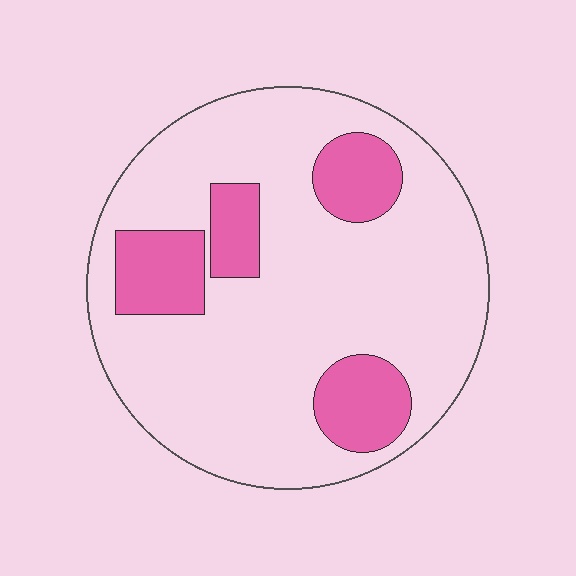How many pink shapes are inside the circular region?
4.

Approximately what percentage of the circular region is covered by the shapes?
Approximately 20%.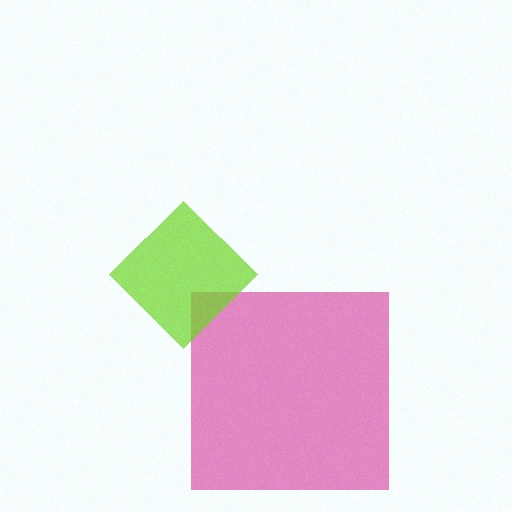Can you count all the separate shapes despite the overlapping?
Yes, there are 2 separate shapes.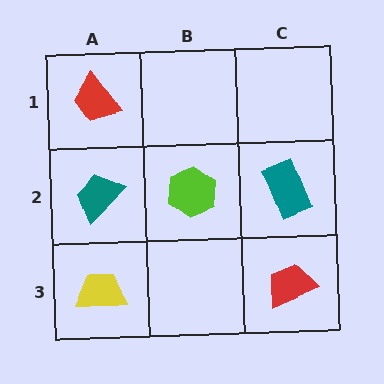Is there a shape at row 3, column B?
No, that cell is empty.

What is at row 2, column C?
A teal rectangle.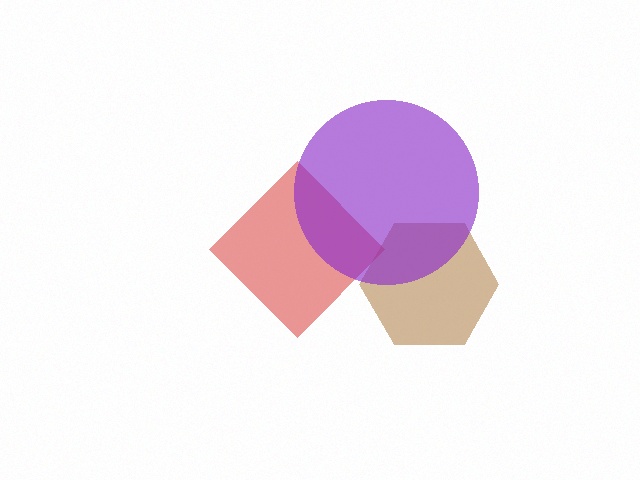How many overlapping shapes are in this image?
There are 3 overlapping shapes in the image.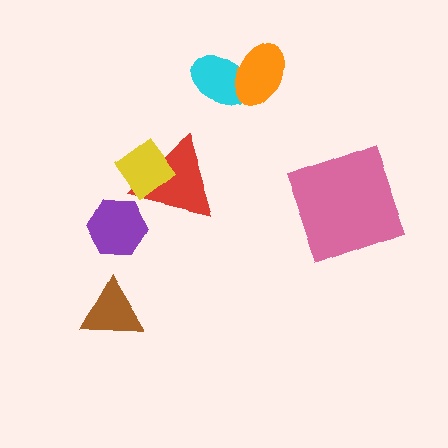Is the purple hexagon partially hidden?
No, no other shape covers it.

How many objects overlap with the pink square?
0 objects overlap with the pink square.